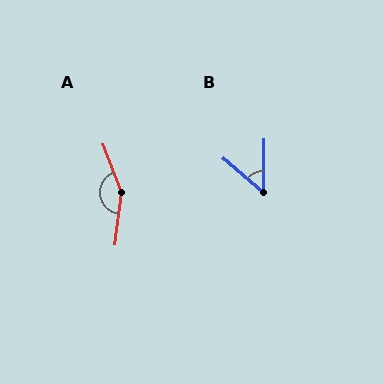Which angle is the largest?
A, at approximately 152 degrees.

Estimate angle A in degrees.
Approximately 152 degrees.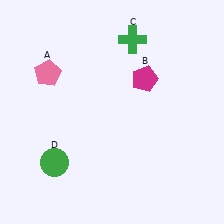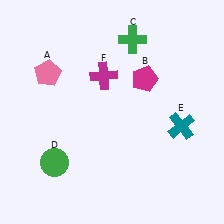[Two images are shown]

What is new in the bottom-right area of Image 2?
A teal cross (E) was added in the bottom-right area of Image 2.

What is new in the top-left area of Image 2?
A magenta cross (F) was added in the top-left area of Image 2.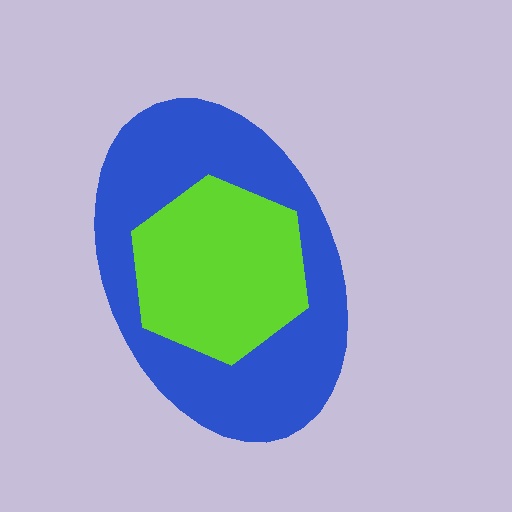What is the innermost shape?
The lime hexagon.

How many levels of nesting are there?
2.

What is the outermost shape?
The blue ellipse.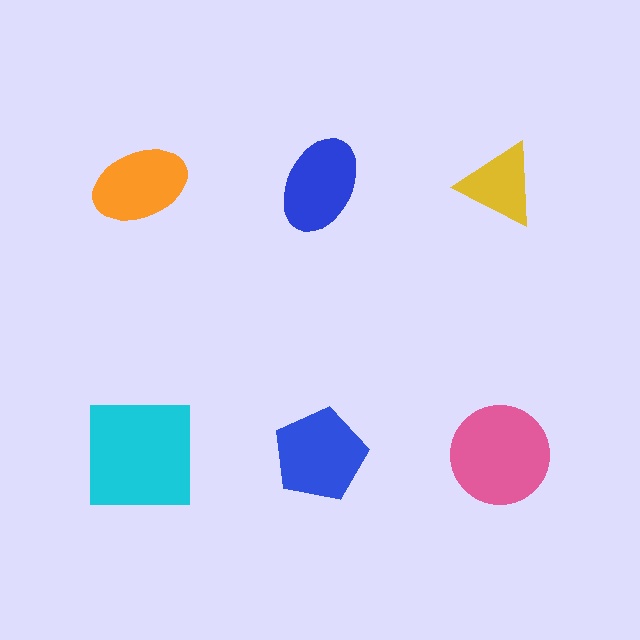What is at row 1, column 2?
A blue ellipse.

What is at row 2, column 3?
A pink circle.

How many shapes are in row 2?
3 shapes.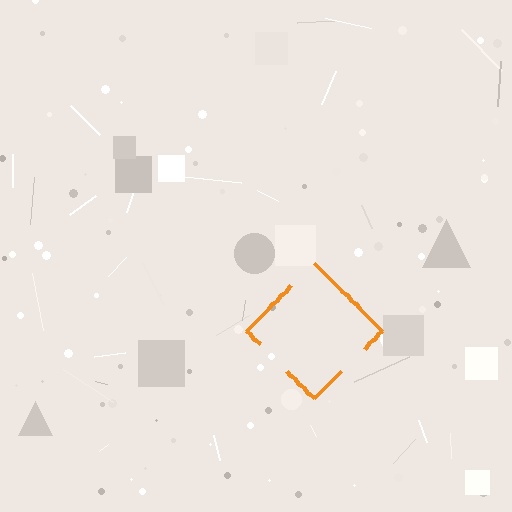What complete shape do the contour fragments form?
The contour fragments form a diamond.